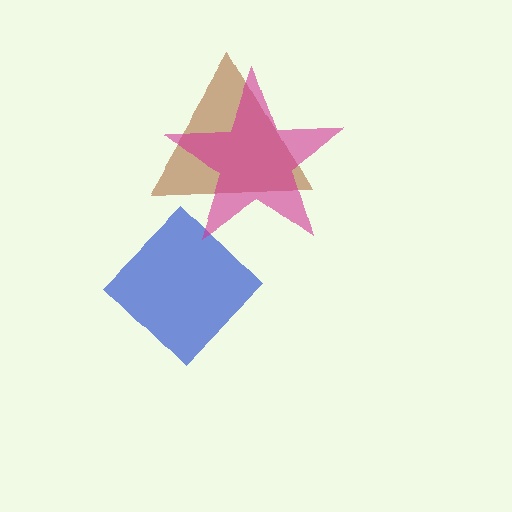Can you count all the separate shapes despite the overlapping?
Yes, there are 3 separate shapes.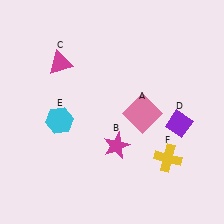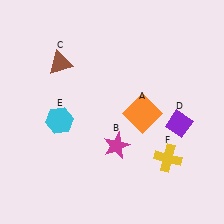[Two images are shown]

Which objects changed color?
A changed from pink to orange. C changed from magenta to brown.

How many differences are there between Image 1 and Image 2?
There are 2 differences between the two images.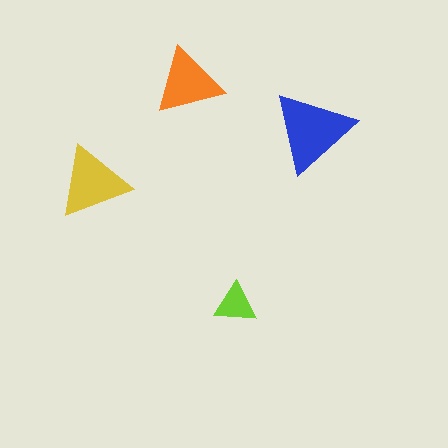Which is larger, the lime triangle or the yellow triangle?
The yellow one.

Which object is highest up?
The orange triangle is topmost.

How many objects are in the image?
There are 4 objects in the image.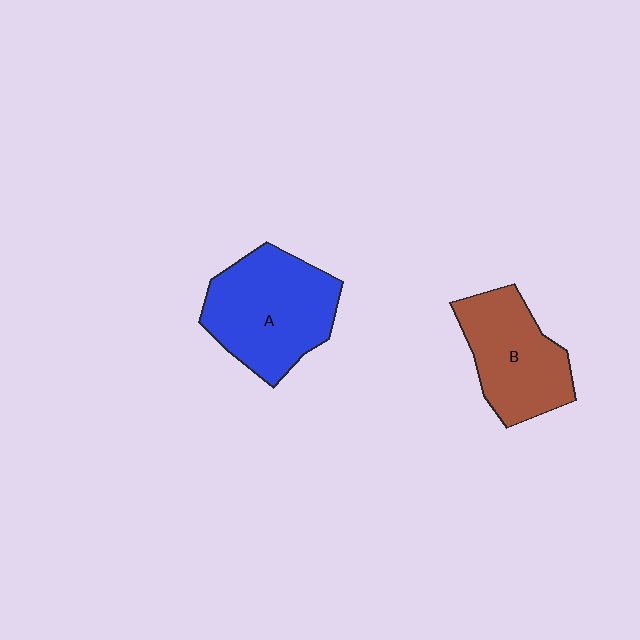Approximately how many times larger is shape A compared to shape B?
Approximately 1.2 times.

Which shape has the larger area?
Shape A (blue).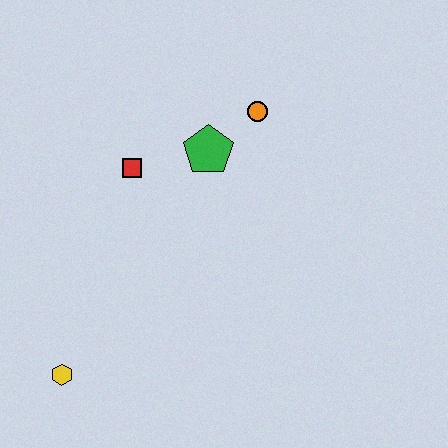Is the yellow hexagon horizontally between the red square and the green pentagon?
No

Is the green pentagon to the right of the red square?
Yes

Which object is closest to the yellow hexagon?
The red square is closest to the yellow hexagon.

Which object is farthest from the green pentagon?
The yellow hexagon is farthest from the green pentagon.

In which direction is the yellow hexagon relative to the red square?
The yellow hexagon is below the red square.